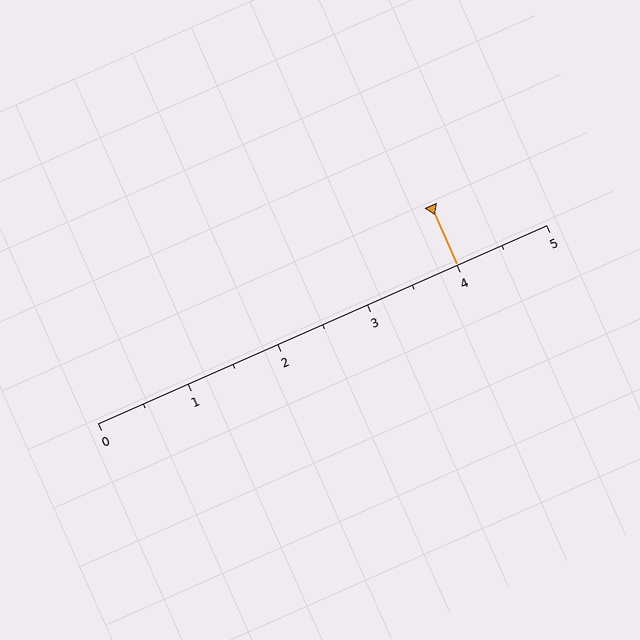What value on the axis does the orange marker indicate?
The marker indicates approximately 4.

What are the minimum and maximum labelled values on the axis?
The axis runs from 0 to 5.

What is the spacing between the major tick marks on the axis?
The major ticks are spaced 1 apart.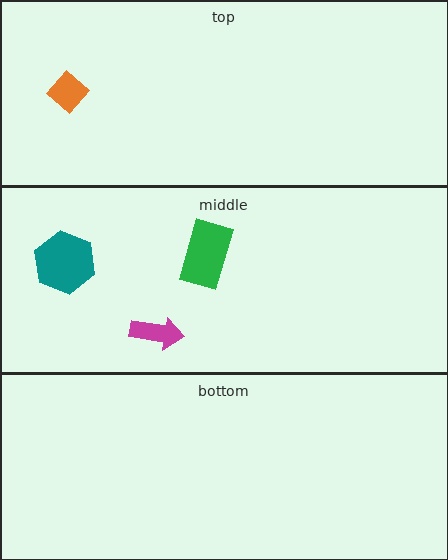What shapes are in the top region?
The orange diamond.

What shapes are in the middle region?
The magenta arrow, the green rectangle, the teal hexagon.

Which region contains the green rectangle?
The middle region.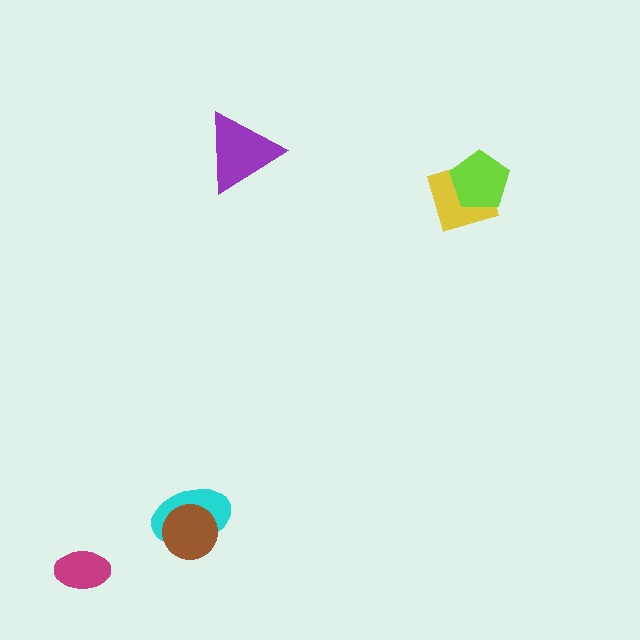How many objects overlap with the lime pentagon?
1 object overlaps with the lime pentagon.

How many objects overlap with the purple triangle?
0 objects overlap with the purple triangle.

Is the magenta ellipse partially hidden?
No, no other shape covers it.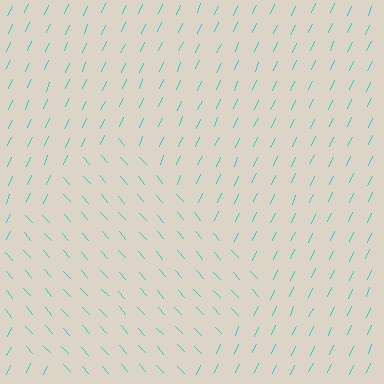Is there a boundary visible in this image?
Yes, there is a texture boundary formed by a change in line orientation.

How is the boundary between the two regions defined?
The boundary is defined purely by a change in line orientation (approximately 66 degrees difference). All lines are the same color and thickness.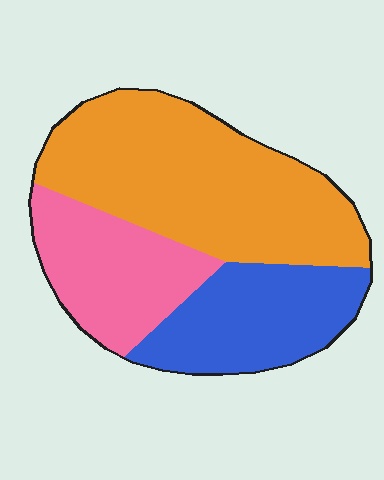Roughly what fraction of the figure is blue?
Blue takes up between a quarter and a half of the figure.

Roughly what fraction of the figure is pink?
Pink takes up less than a quarter of the figure.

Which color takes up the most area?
Orange, at roughly 50%.